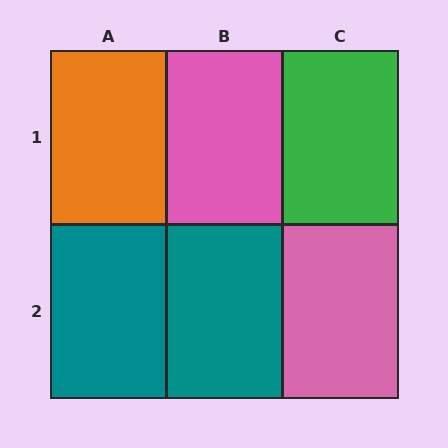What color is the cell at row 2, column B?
Teal.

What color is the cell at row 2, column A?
Teal.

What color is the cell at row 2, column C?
Pink.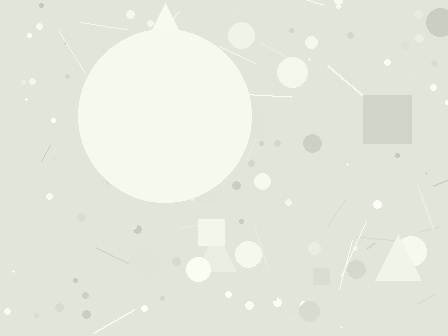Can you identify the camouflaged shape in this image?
The camouflaged shape is a circle.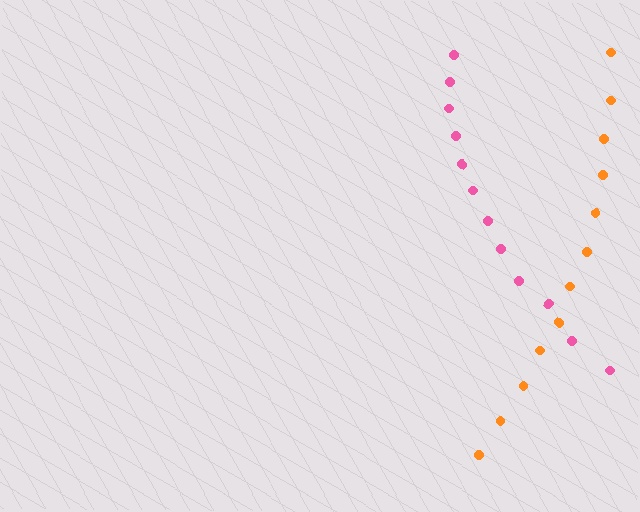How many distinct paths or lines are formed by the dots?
There are 2 distinct paths.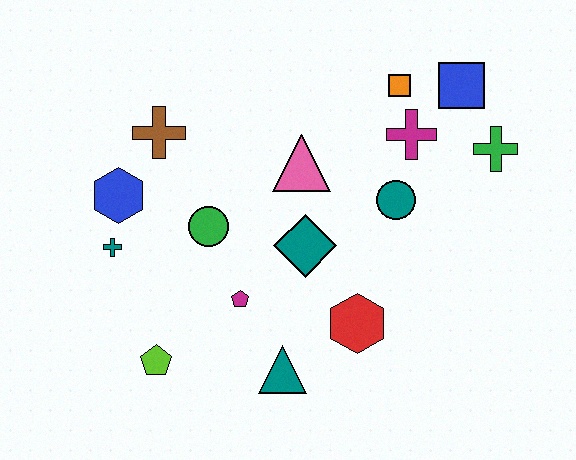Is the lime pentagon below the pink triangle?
Yes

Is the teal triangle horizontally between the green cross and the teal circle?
No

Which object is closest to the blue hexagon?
The teal cross is closest to the blue hexagon.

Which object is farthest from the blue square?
The lime pentagon is farthest from the blue square.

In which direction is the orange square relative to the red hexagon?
The orange square is above the red hexagon.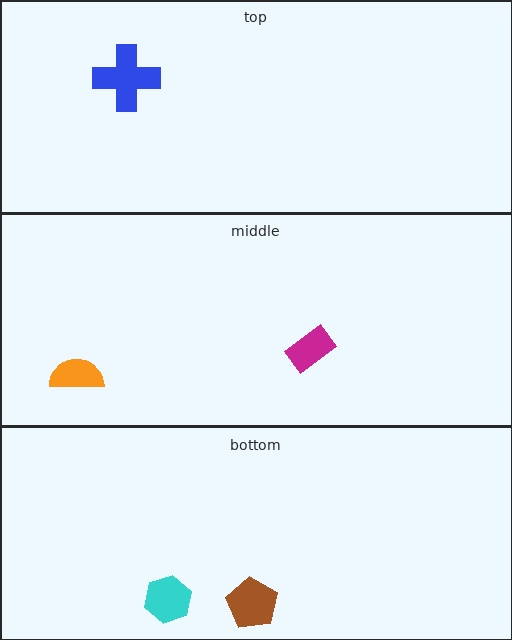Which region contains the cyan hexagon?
The bottom region.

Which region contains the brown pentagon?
The bottom region.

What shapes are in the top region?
The blue cross.